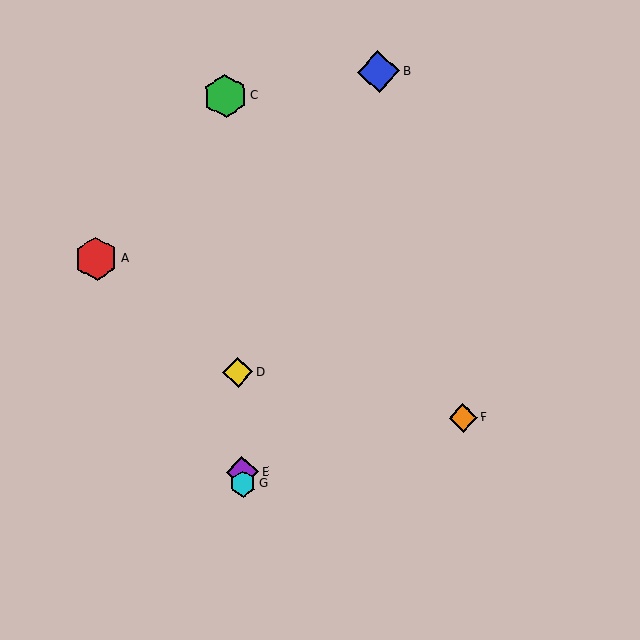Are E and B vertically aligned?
No, E is at x≈242 and B is at x≈379.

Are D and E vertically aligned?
Yes, both are at x≈238.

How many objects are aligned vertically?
4 objects (C, D, E, G) are aligned vertically.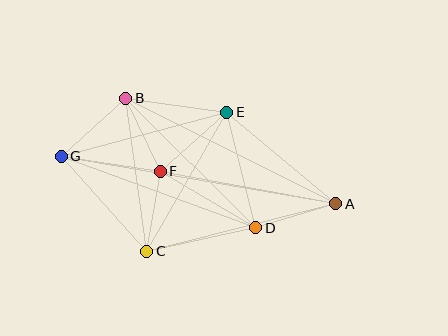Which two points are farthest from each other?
Points A and G are farthest from each other.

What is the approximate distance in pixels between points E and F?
The distance between E and F is approximately 89 pixels.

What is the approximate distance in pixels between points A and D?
The distance between A and D is approximately 84 pixels.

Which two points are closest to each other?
Points C and F are closest to each other.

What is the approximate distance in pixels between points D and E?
The distance between D and E is approximately 119 pixels.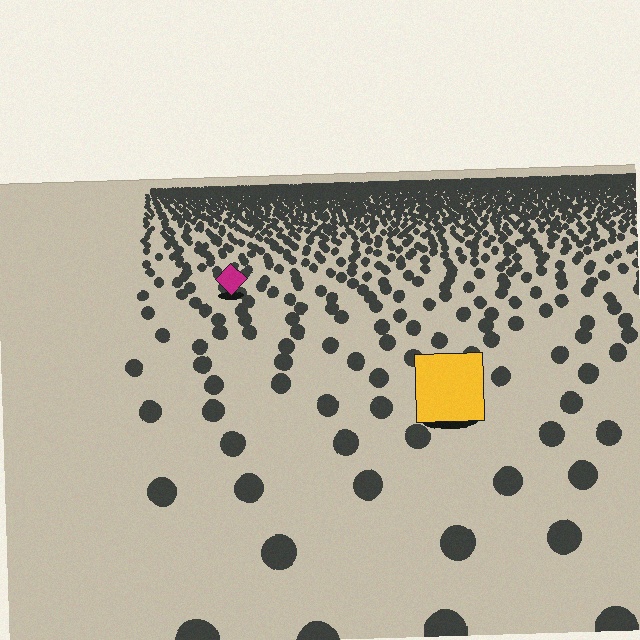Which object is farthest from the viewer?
The magenta diamond is farthest from the viewer. It appears smaller and the ground texture around it is denser.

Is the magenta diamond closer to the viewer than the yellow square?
No. The yellow square is closer — you can tell from the texture gradient: the ground texture is coarser near it.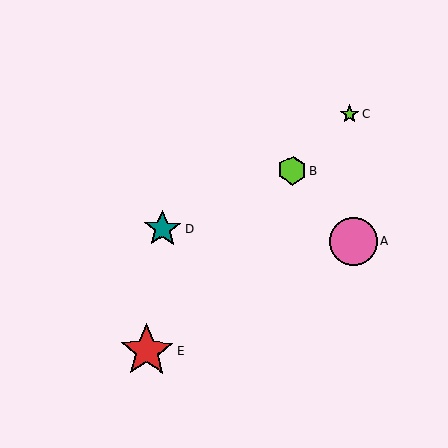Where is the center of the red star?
The center of the red star is at (147, 351).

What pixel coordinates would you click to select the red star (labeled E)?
Click at (147, 351) to select the red star E.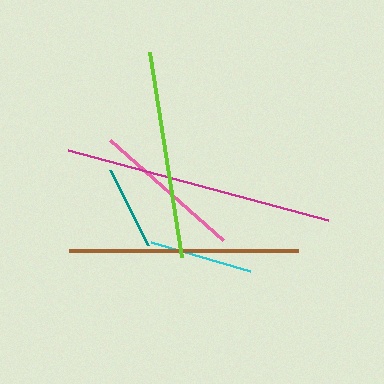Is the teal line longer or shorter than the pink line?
The pink line is longer than the teal line.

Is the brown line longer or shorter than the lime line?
The brown line is longer than the lime line.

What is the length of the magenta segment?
The magenta segment is approximately 269 pixels long.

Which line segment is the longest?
The magenta line is the longest at approximately 269 pixels.